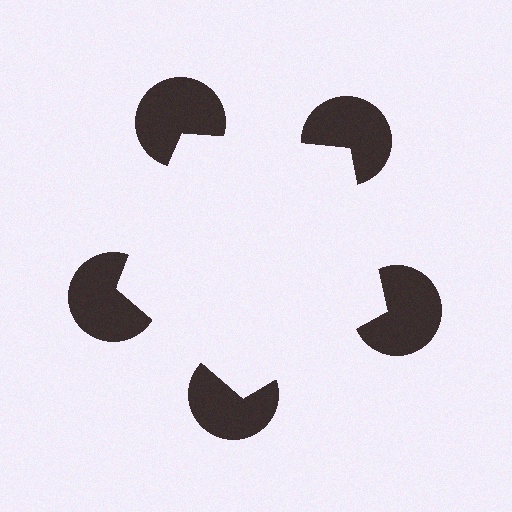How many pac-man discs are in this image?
There are 5 — one at each vertex of the illusory pentagon.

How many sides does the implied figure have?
5 sides.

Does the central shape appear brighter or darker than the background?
It typically appears slightly brighter than the background, even though no actual brightness change is drawn.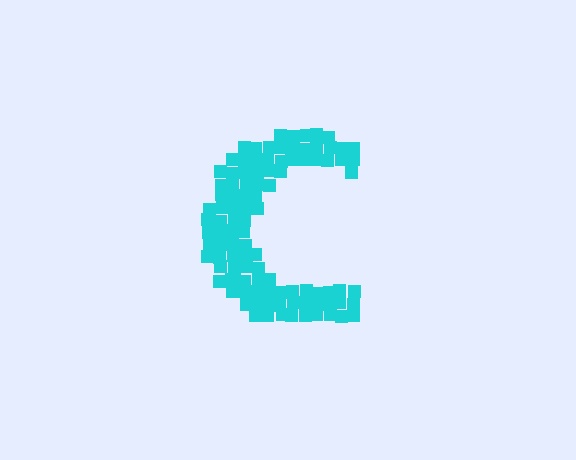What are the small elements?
The small elements are squares.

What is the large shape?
The large shape is the letter C.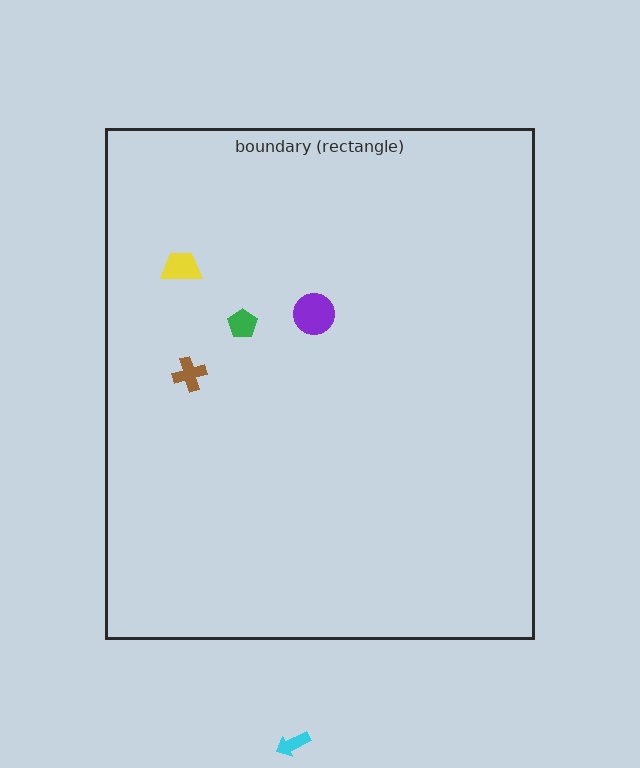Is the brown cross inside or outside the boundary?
Inside.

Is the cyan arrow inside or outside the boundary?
Outside.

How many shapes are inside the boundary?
4 inside, 1 outside.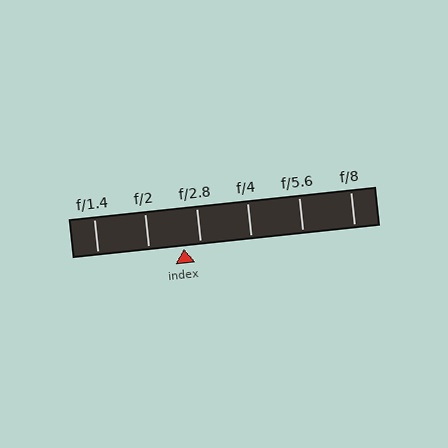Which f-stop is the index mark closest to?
The index mark is closest to f/2.8.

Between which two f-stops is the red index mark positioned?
The index mark is between f/2 and f/2.8.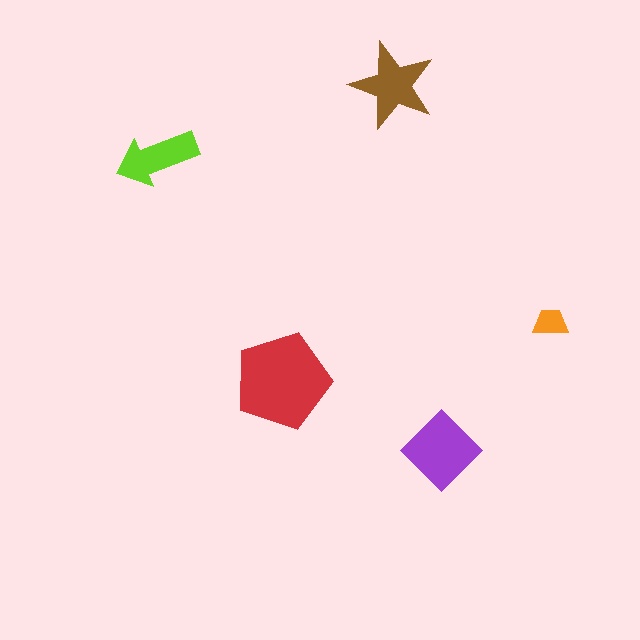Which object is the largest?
The red pentagon.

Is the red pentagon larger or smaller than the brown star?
Larger.